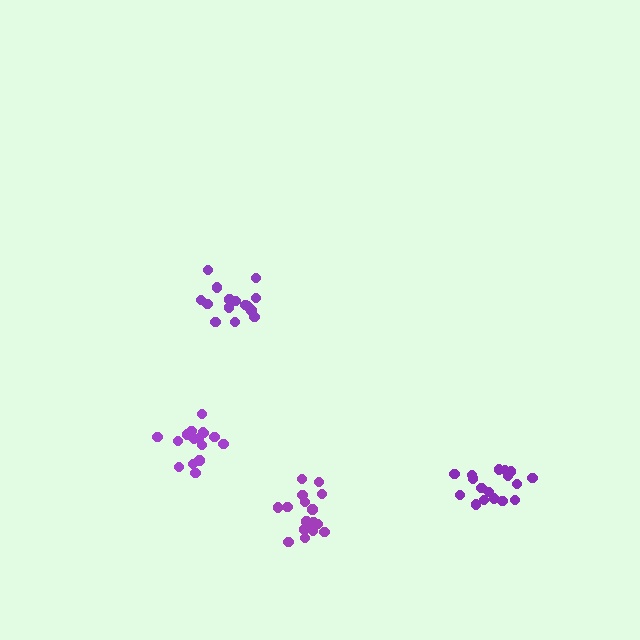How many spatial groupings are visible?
There are 4 spatial groupings.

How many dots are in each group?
Group 1: 18 dots, Group 2: 15 dots, Group 3: 16 dots, Group 4: 17 dots (66 total).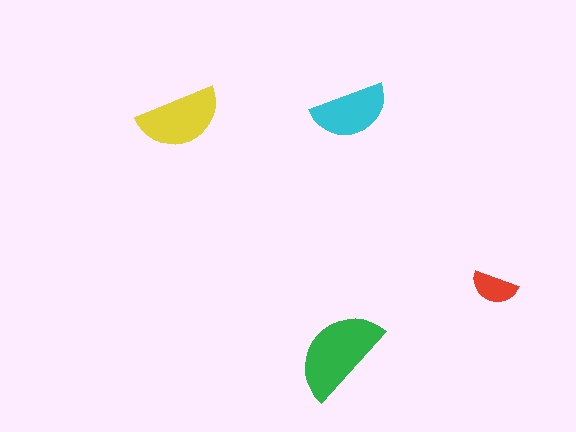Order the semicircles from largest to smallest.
the green one, the yellow one, the cyan one, the red one.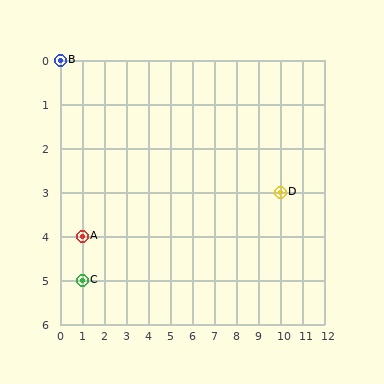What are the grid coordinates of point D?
Point D is at grid coordinates (10, 3).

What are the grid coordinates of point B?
Point B is at grid coordinates (0, 0).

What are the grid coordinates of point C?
Point C is at grid coordinates (1, 5).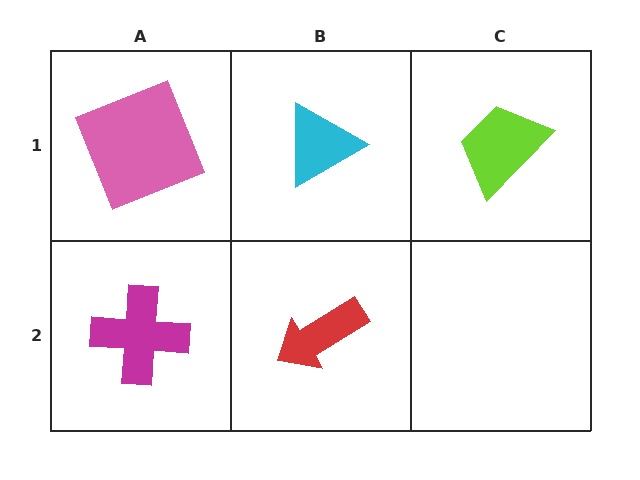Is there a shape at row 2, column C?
No, that cell is empty.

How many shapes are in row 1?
3 shapes.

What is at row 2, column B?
A red arrow.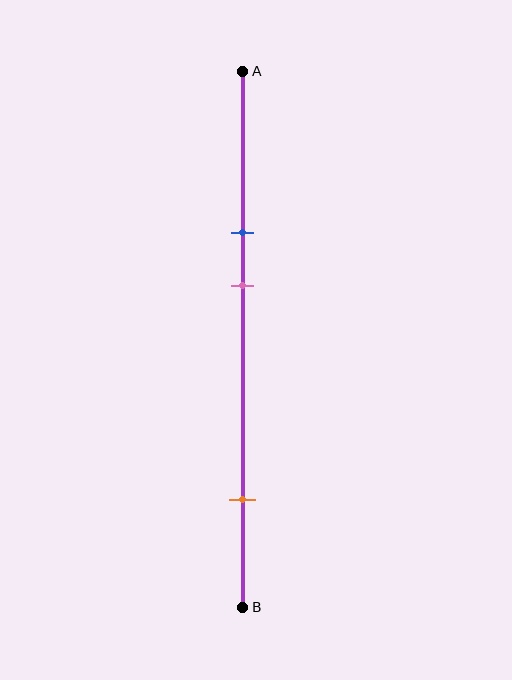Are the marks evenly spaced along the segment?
No, the marks are not evenly spaced.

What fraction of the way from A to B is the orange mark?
The orange mark is approximately 80% (0.8) of the way from A to B.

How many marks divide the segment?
There are 3 marks dividing the segment.